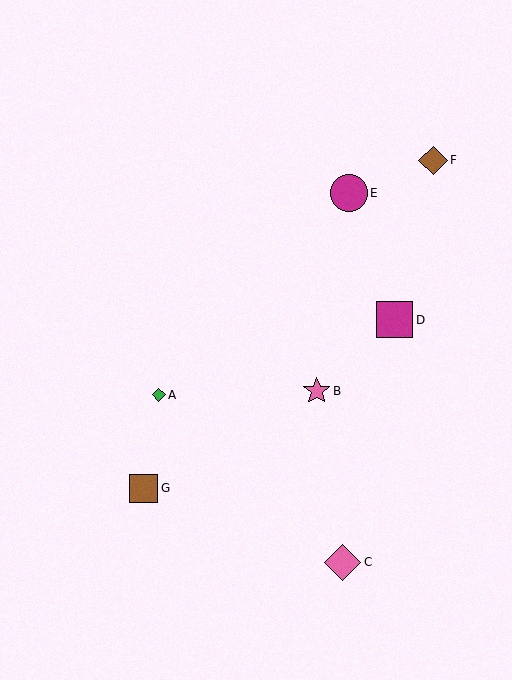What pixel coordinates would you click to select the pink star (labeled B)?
Click at (317, 391) to select the pink star B.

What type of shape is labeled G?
Shape G is a brown square.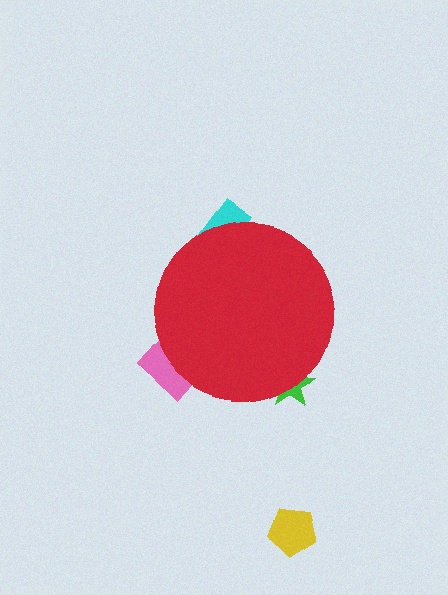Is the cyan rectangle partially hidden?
Yes, the cyan rectangle is partially hidden behind the red circle.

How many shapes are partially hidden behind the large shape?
3 shapes are partially hidden.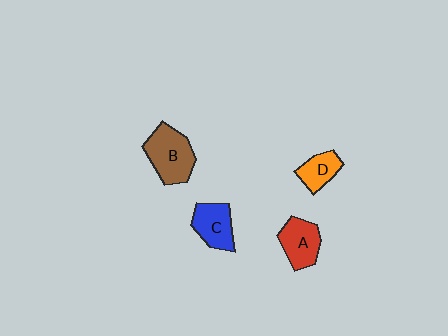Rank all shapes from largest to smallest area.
From largest to smallest: B (brown), A (red), C (blue), D (orange).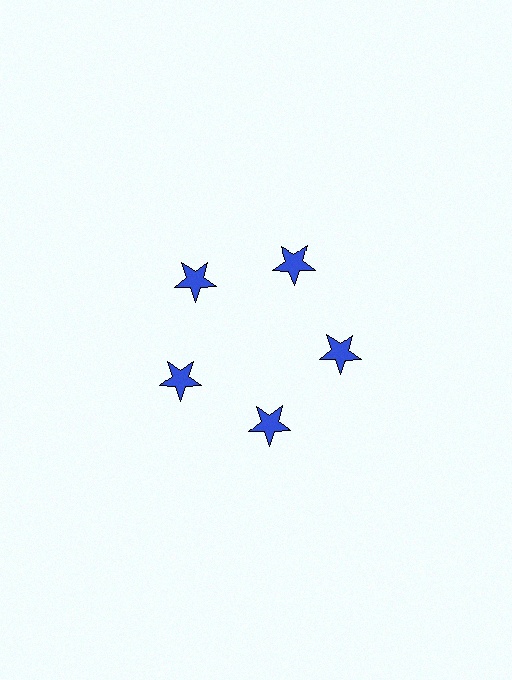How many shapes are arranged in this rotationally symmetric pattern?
There are 5 shapes, arranged in 5 groups of 1.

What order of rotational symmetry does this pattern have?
This pattern has 5-fold rotational symmetry.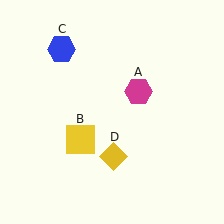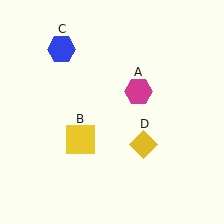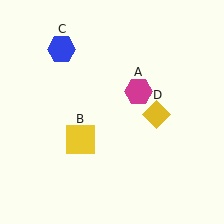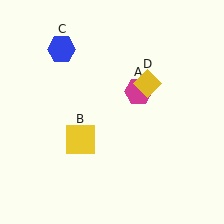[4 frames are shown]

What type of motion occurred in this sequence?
The yellow diamond (object D) rotated counterclockwise around the center of the scene.